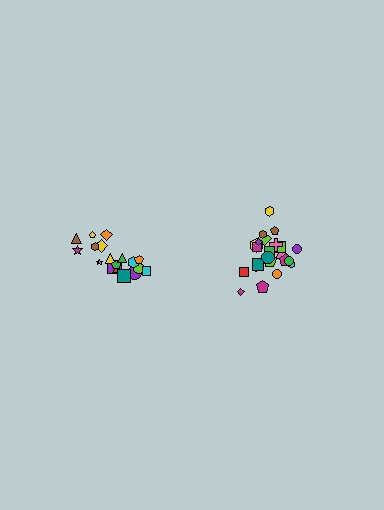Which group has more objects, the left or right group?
The right group.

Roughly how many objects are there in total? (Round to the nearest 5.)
Roughly 45 objects in total.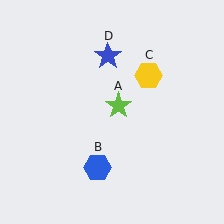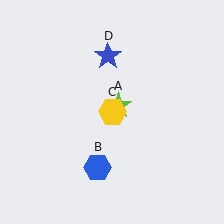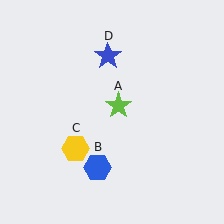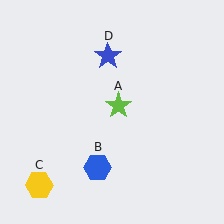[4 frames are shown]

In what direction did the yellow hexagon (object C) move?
The yellow hexagon (object C) moved down and to the left.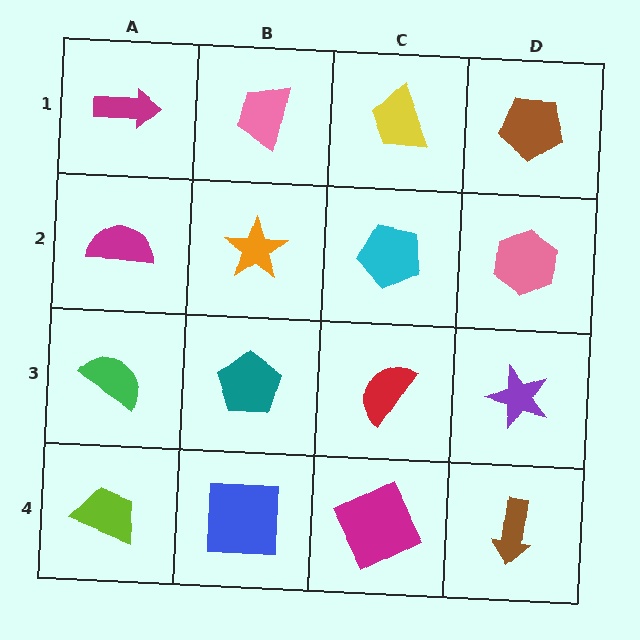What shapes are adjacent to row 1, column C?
A cyan pentagon (row 2, column C), a pink trapezoid (row 1, column B), a brown pentagon (row 1, column D).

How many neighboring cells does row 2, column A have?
3.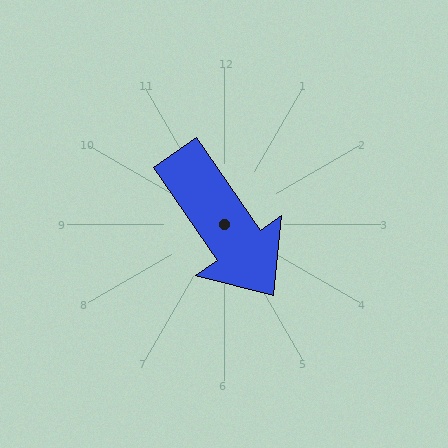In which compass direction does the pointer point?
Southeast.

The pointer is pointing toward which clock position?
Roughly 5 o'clock.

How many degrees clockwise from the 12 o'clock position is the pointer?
Approximately 145 degrees.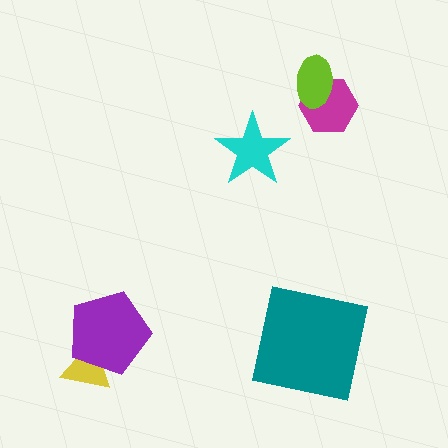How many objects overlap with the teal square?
0 objects overlap with the teal square.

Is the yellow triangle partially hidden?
Yes, it is partially covered by another shape.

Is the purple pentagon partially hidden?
No, no other shape covers it.